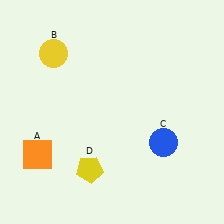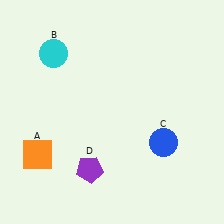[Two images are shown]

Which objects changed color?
B changed from yellow to cyan. D changed from yellow to purple.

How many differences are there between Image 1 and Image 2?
There are 2 differences between the two images.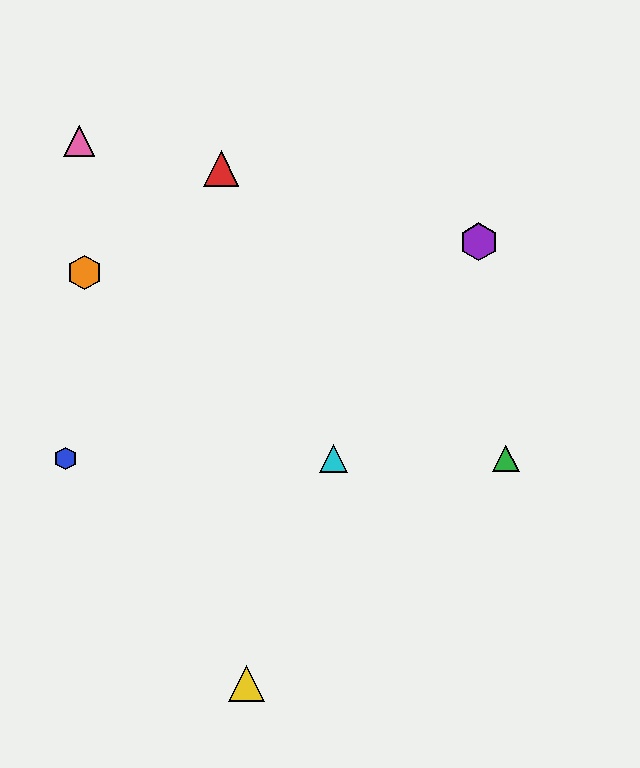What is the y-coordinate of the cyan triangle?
The cyan triangle is at y≈459.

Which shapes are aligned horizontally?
The blue hexagon, the green triangle, the cyan triangle are aligned horizontally.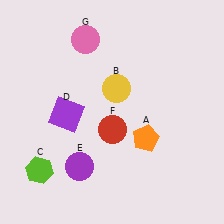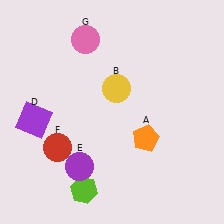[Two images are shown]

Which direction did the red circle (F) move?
The red circle (F) moved left.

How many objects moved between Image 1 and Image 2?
3 objects moved between the two images.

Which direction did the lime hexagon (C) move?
The lime hexagon (C) moved right.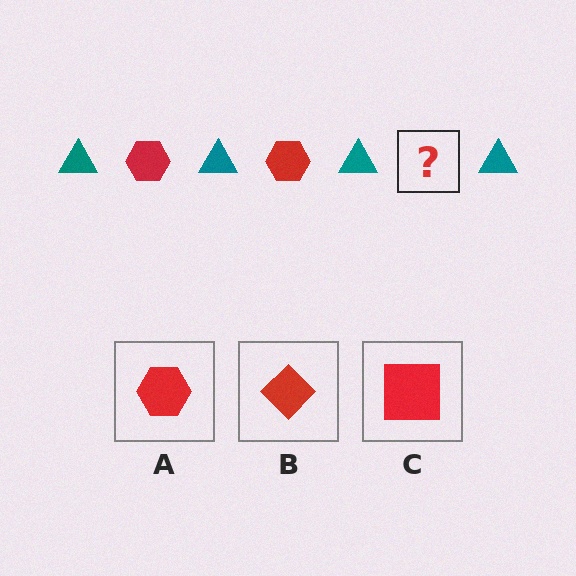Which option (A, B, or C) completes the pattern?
A.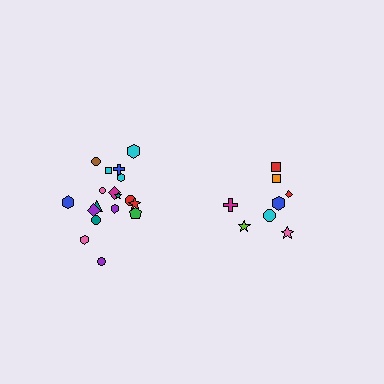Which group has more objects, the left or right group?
The left group.